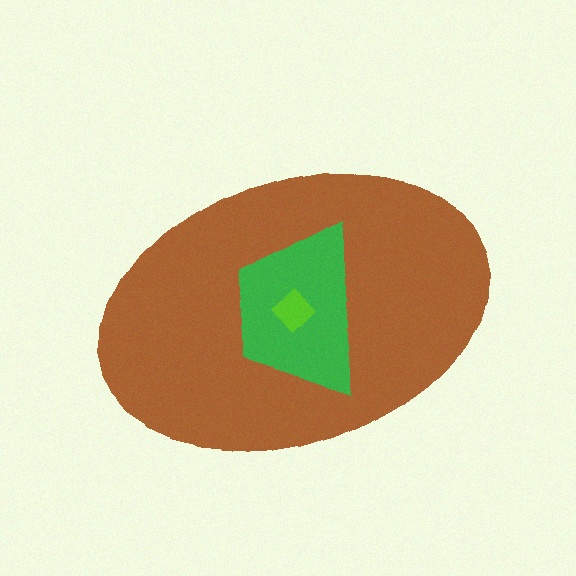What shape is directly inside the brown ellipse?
The green trapezoid.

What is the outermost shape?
The brown ellipse.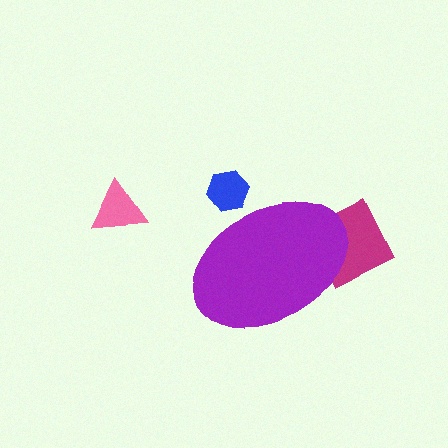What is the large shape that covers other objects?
A purple ellipse.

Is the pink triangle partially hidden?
No, the pink triangle is fully visible.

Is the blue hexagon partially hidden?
Yes, the blue hexagon is partially hidden behind the purple ellipse.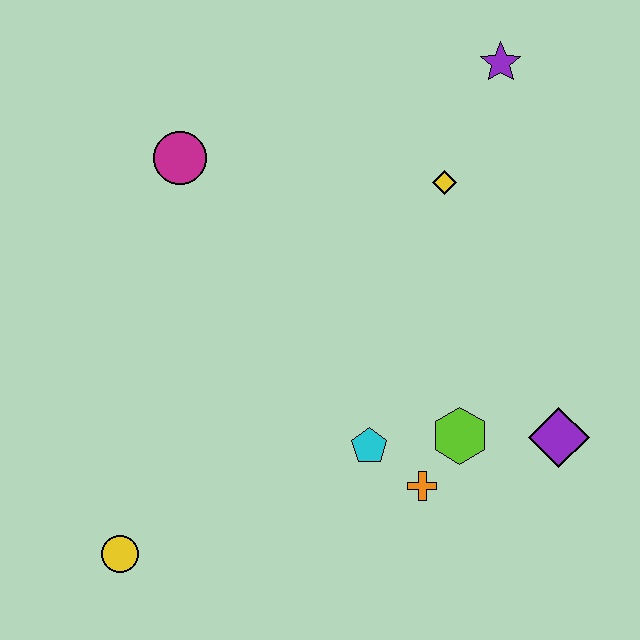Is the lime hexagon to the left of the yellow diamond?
No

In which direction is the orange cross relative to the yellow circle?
The orange cross is to the right of the yellow circle.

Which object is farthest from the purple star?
The yellow circle is farthest from the purple star.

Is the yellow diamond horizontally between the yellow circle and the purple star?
Yes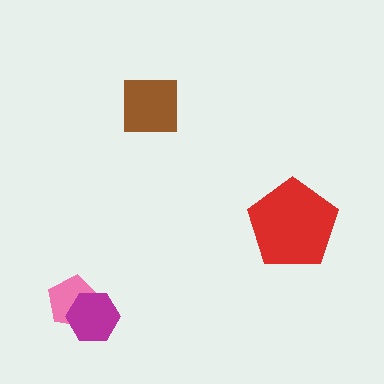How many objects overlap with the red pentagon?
0 objects overlap with the red pentagon.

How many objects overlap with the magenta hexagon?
1 object overlaps with the magenta hexagon.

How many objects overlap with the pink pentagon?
1 object overlaps with the pink pentagon.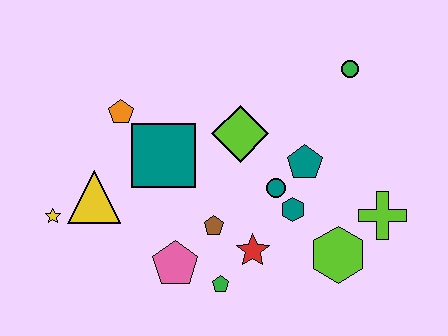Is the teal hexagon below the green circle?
Yes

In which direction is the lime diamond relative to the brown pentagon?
The lime diamond is above the brown pentagon.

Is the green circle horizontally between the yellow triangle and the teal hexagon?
No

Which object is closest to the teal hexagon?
The teal circle is closest to the teal hexagon.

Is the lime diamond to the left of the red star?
Yes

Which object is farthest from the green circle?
The yellow star is farthest from the green circle.